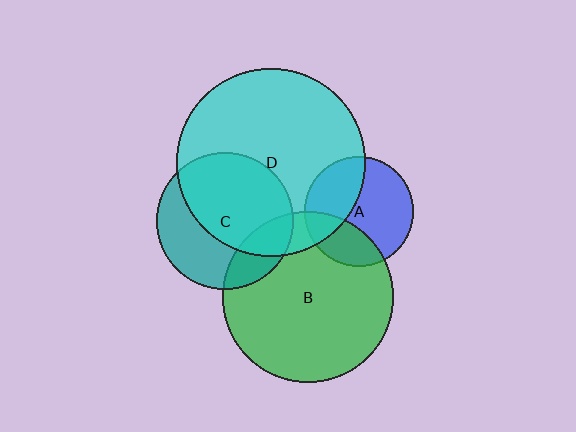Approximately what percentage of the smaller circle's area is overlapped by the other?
Approximately 30%.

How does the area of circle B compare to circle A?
Approximately 2.4 times.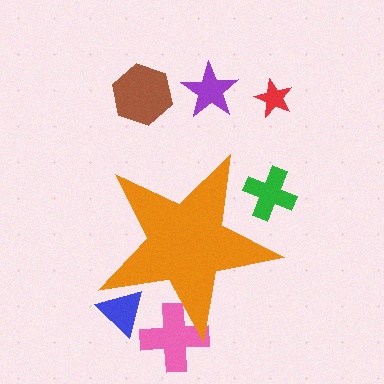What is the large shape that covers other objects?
An orange star.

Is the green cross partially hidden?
Yes, the green cross is partially hidden behind the orange star.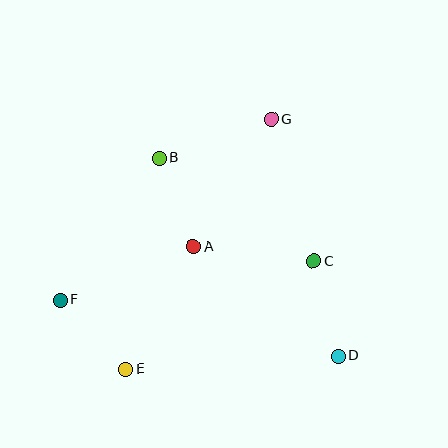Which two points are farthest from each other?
Points E and G are farthest from each other.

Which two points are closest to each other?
Points A and B are closest to each other.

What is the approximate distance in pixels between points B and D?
The distance between B and D is approximately 267 pixels.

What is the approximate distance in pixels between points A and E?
The distance between A and E is approximately 140 pixels.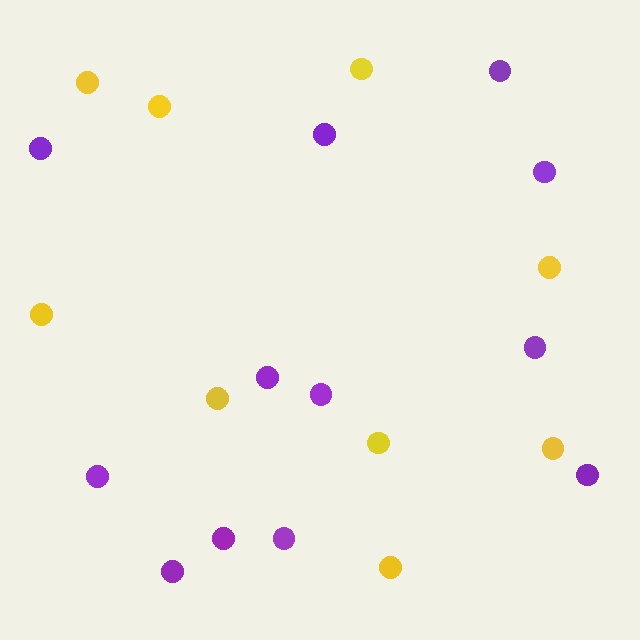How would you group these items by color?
There are 2 groups: one group of purple circles (12) and one group of yellow circles (9).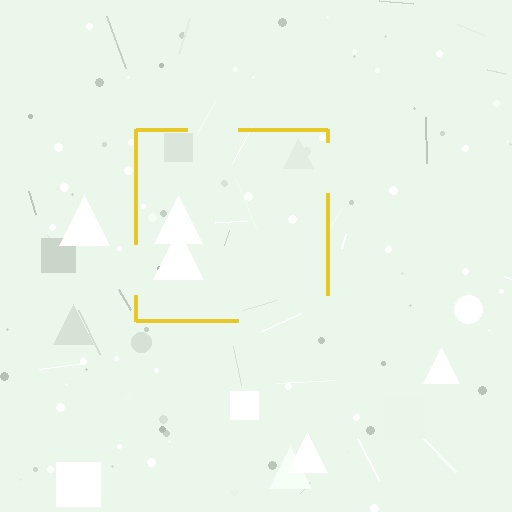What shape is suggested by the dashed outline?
The dashed outline suggests a square.